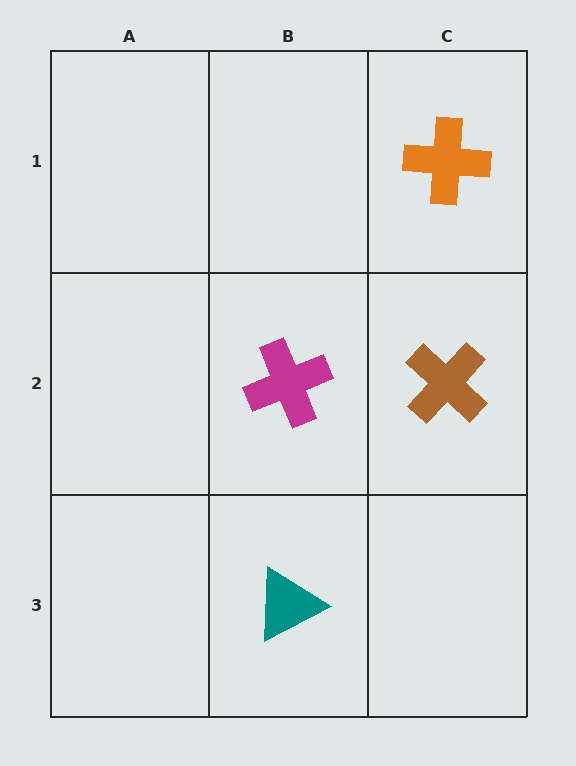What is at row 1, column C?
An orange cross.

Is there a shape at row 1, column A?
No, that cell is empty.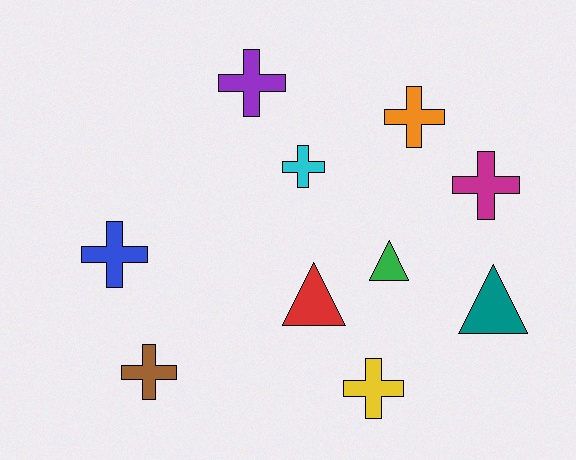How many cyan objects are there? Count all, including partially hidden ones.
There is 1 cyan object.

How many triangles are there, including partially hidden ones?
There are 3 triangles.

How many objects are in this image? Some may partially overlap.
There are 10 objects.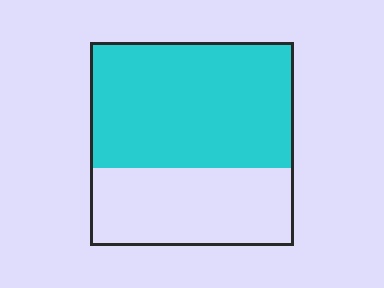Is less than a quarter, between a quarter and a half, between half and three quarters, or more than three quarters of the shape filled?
Between half and three quarters.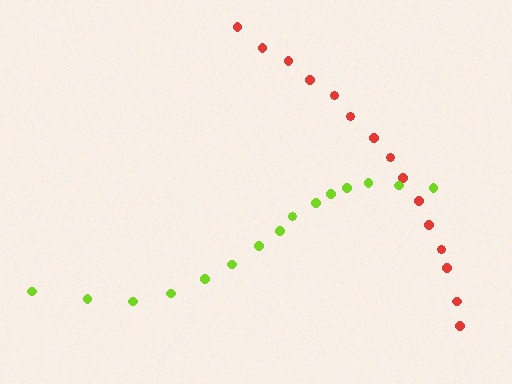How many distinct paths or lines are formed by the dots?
There are 2 distinct paths.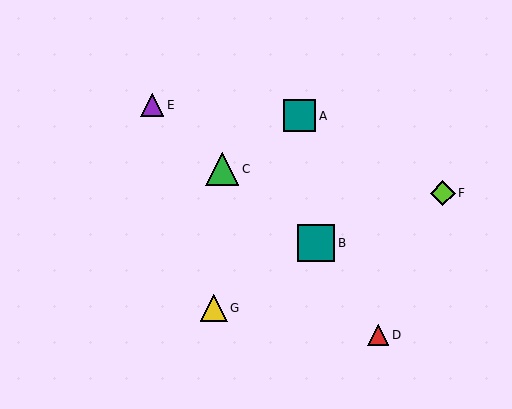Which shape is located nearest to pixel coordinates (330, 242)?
The teal square (labeled B) at (316, 243) is nearest to that location.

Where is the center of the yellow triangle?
The center of the yellow triangle is at (214, 308).